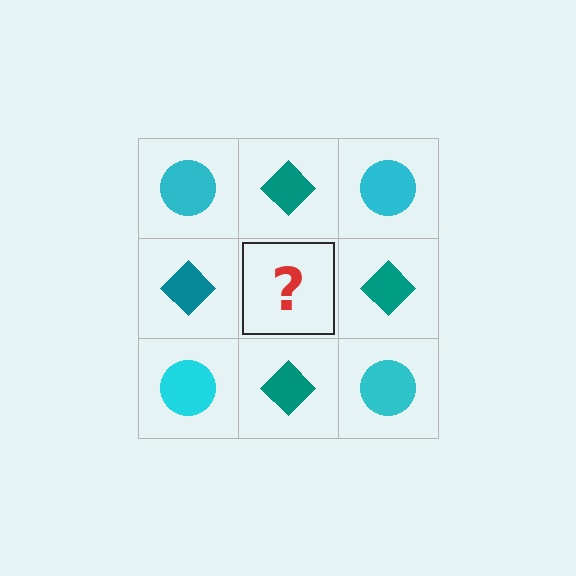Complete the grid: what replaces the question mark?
The question mark should be replaced with a cyan circle.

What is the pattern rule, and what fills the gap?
The rule is that it alternates cyan circle and teal diamond in a checkerboard pattern. The gap should be filled with a cyan circle.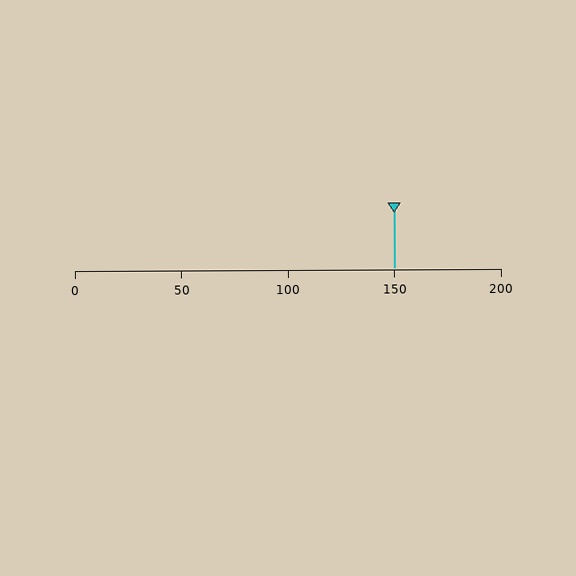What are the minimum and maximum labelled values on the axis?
The axis runs from 0 to 200.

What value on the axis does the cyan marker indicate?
The marker indicates approximately 150.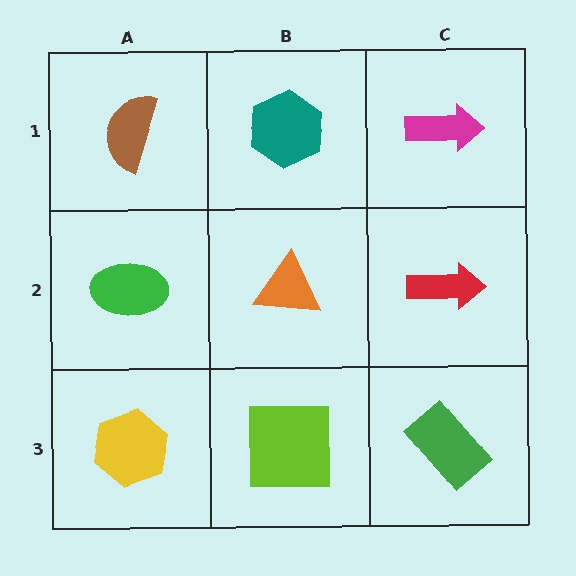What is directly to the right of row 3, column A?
A lime square.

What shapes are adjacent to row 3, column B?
An orange triangle (row 2, column B), a yellow hexagon (row 3, column A), a green rectangle (row 3, column C).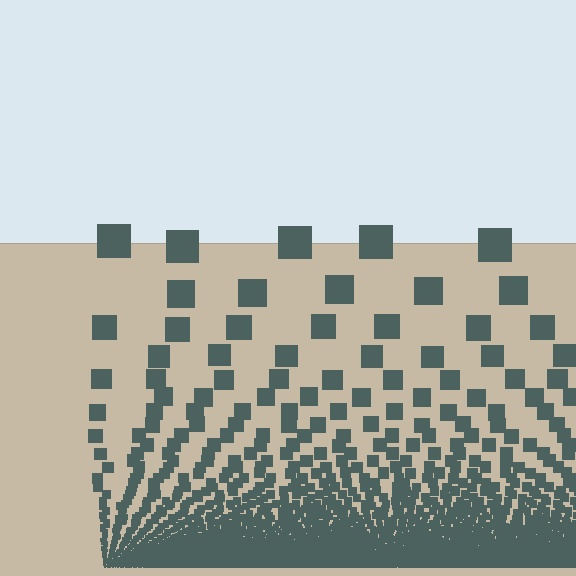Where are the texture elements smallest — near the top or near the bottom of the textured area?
Near the bottom.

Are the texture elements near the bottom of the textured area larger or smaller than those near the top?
Smaller. The gradient is inverted — elements near the bottom are smaller and denser.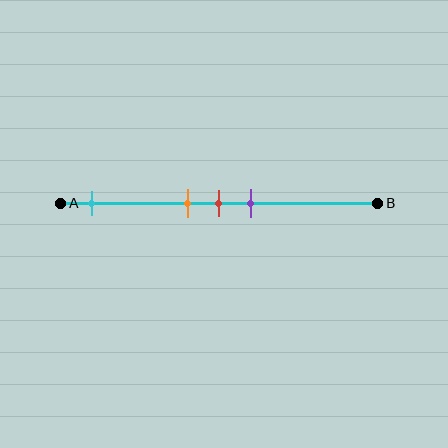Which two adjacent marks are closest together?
The orange and red marks are the closest adjacent pair.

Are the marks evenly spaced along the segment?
No, the marks are not evenly spaced.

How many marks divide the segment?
There are 4 marks dividing the segment.